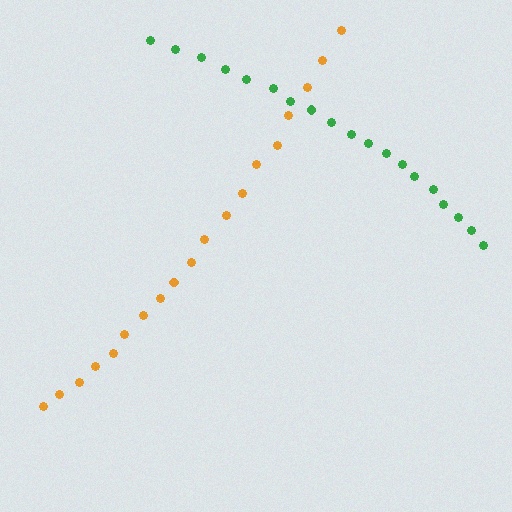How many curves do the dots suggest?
There are 2 distinct paths.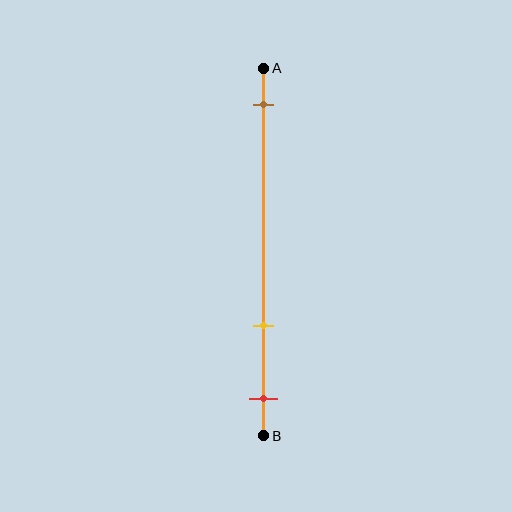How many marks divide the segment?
There are 3 marks dividing the segment.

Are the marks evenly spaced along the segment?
No, the marks are not evenly spaced.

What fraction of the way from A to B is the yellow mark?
The yellow mark is approximately 70% (0.7) of the way from A to B.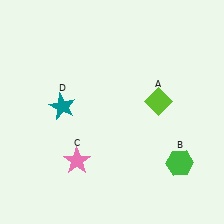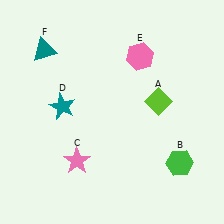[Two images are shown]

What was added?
A pink hexagon (E), a teal triangle (F) were added in Image 2.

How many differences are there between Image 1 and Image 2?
There are 2 differences between the two images.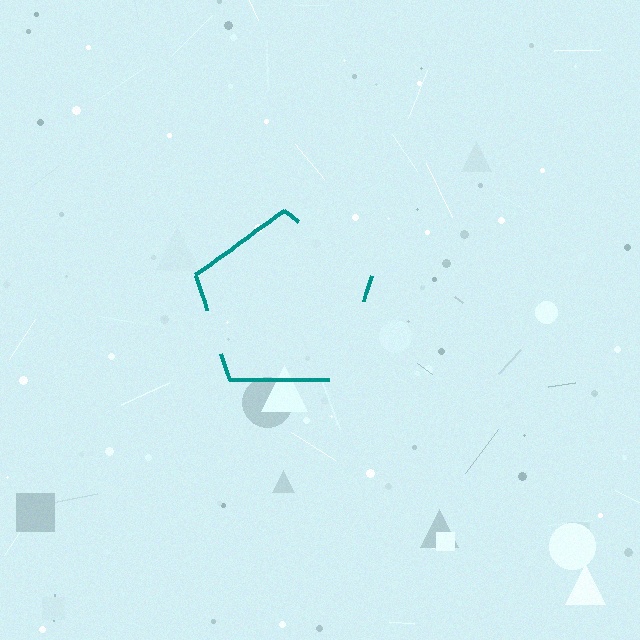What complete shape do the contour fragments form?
The contour fragments form a pentagon.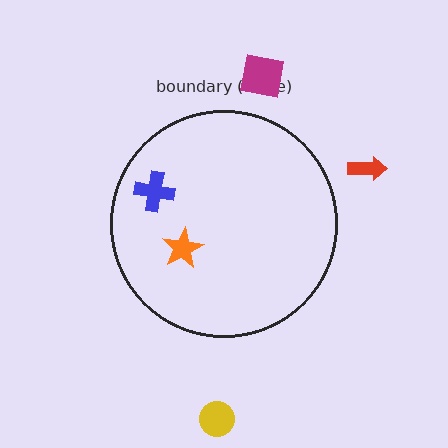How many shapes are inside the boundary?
2 inside, 3 outside.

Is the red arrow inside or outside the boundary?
Outside.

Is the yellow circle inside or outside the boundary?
Outside.